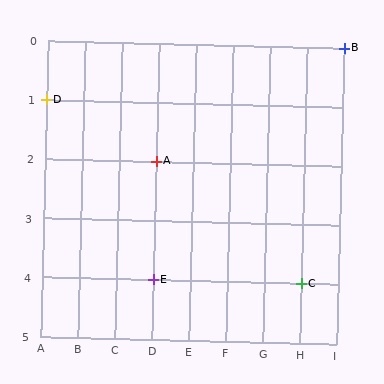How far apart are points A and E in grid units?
Points A and E are 2 rows apart.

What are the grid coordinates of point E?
Point E is at grid coordinates (D, 4).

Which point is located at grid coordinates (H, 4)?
Point C is at (H, 4).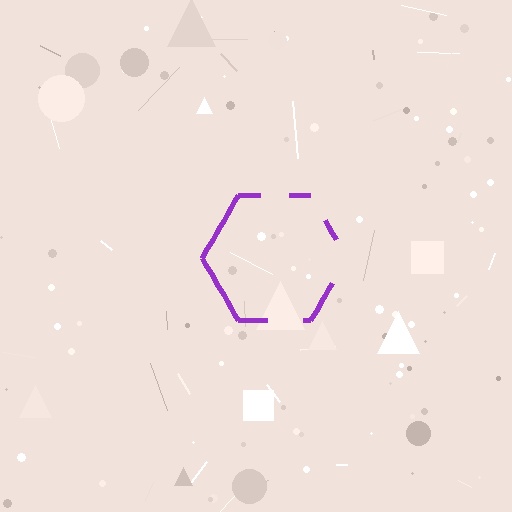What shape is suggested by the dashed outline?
The dashed outline suggests a hexagon.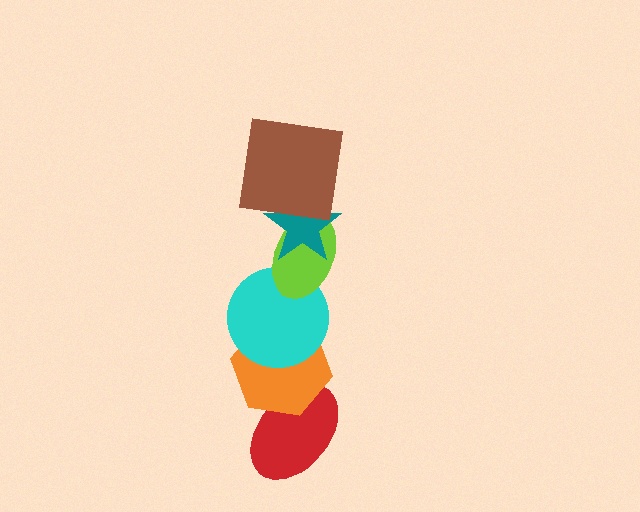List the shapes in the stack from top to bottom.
From top to bottom: the brown square, the teal star, the lime ellipse, the cyan circle, the orange hexagon, the red ellipse.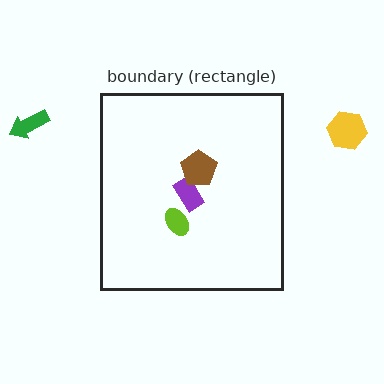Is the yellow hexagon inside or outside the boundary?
Outside.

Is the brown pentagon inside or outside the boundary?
Inside.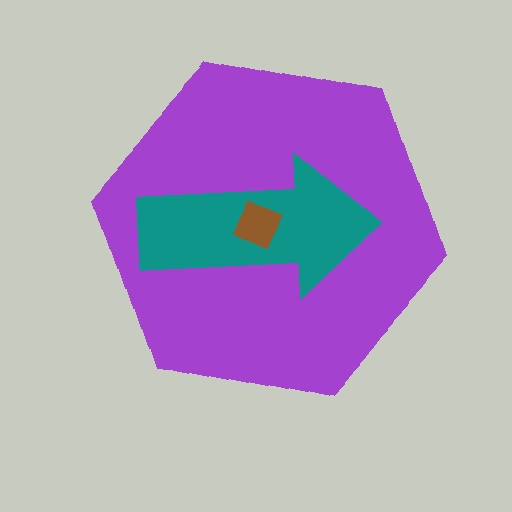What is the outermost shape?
The purple hexagon.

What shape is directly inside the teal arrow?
The brown square.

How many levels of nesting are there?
3.